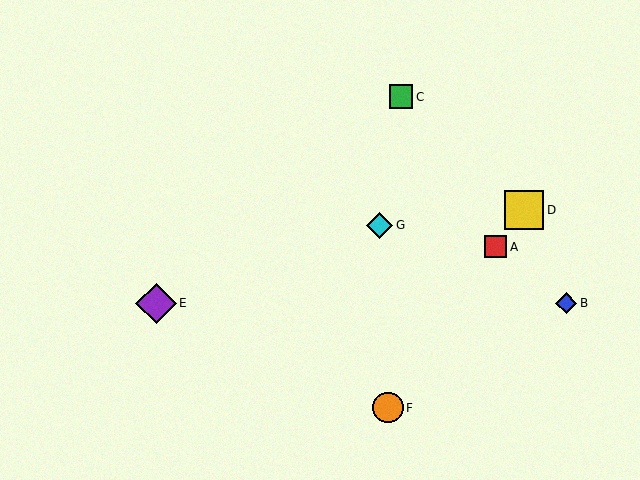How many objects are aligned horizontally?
2 objects (B, E) are aligned horizontally.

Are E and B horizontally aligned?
Yes, both are at y≈303.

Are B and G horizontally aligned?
No, B is at y≈303 and G is at y≈225.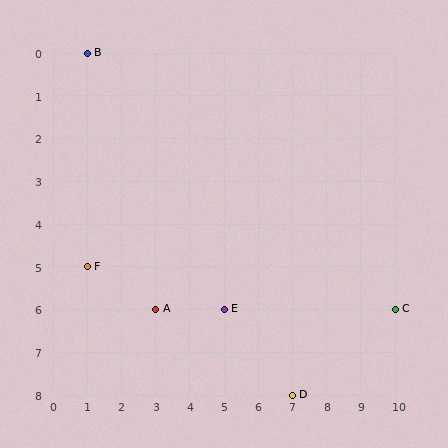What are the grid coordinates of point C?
Point C is at grid coordinates (10, 6).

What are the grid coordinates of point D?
Point D is at grid coordinates (7, 8).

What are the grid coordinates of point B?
Point B is at grid coordinates (1, 0).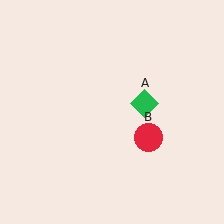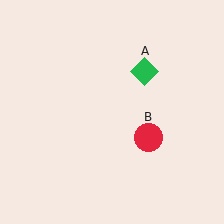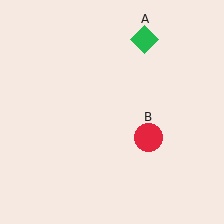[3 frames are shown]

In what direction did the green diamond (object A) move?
The green diamond (object A) moved up.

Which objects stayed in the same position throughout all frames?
Red circle (object B) remained stationary.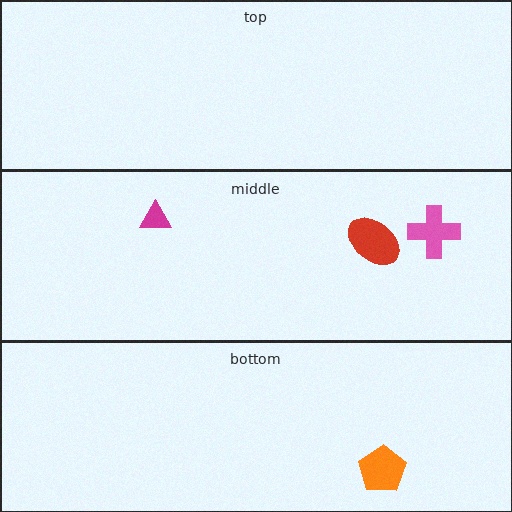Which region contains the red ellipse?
The middle region.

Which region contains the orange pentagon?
The bottom region.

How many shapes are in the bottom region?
1.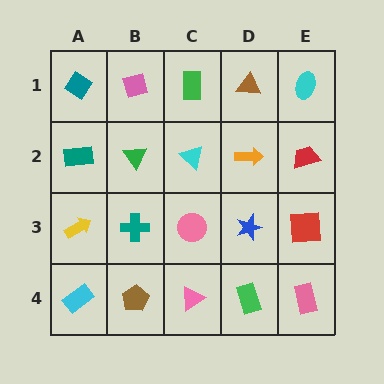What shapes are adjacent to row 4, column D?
A blue star (row 3, column D), a pink triangle (row 4, column C), a pink rectangle (row 4, column E).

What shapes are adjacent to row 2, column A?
A teal diamond (row 1, column A), a yellow arrow (row 3, column A), a green triangle (row 2, column B).